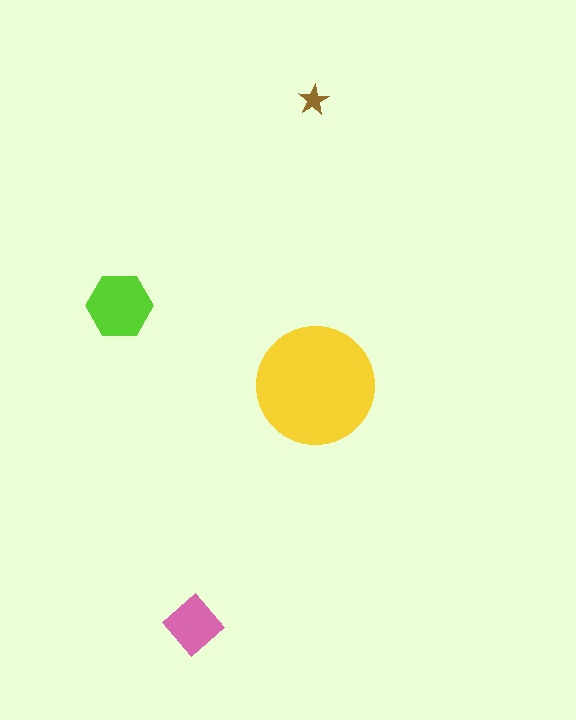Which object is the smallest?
The brown star.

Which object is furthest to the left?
The lime hexagon is leftmost.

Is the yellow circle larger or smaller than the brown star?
Larger.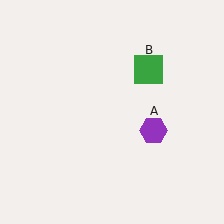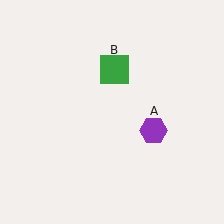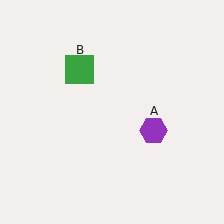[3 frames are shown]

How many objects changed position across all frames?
1 object changed position: green square (object B).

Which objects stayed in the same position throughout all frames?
Purple hexagon (object A) remained stationary.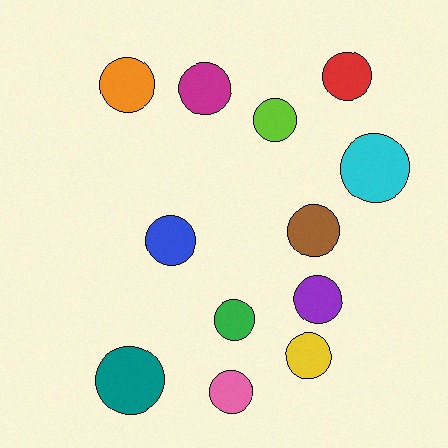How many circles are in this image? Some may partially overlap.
There are 12 circles.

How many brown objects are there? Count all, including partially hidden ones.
There is 1 brown object.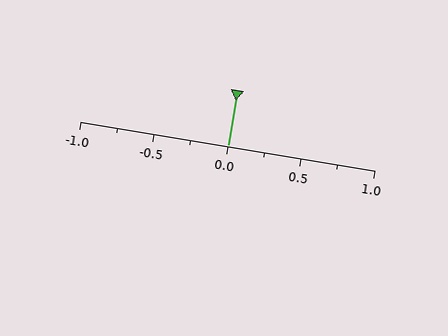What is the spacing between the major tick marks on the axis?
The major ticks are spaced 0.5 apart.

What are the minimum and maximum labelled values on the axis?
The axis runs from -1.0 to 1.0.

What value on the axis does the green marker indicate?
The marker indicates approximately 0.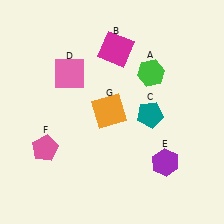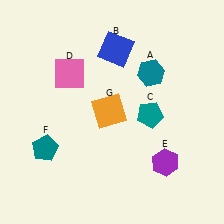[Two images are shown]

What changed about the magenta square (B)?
In Image 1, B is magenta. In Image 2, it changed to blue.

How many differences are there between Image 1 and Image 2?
There are 3 differences between the two images.